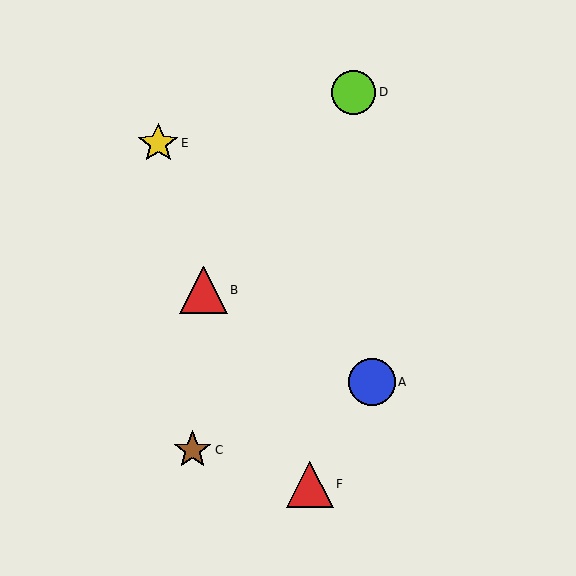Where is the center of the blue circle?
The center of the blue circle is at (372, 382).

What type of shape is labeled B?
Shape B is a red triangle.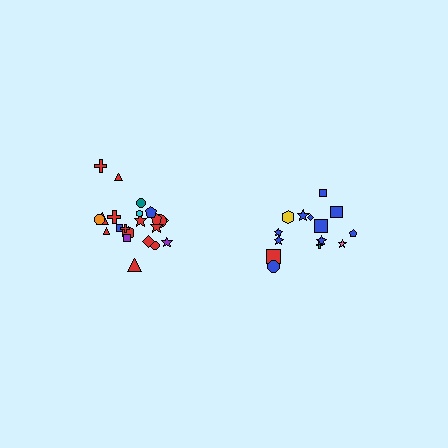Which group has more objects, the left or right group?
The left group.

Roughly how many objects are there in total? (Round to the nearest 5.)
Roughly 35 objects in total.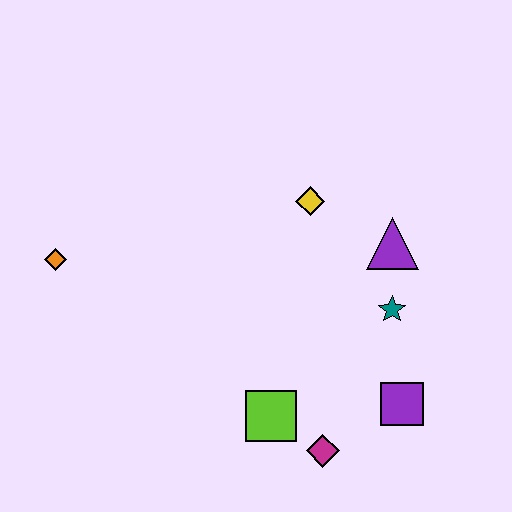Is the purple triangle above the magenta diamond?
Yes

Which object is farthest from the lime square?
The orange diamond is farthest from the lime square.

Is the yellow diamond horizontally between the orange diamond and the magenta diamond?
Yes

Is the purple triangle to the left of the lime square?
No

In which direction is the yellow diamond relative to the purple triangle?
The yellow diamond is to the left of the purple triangle.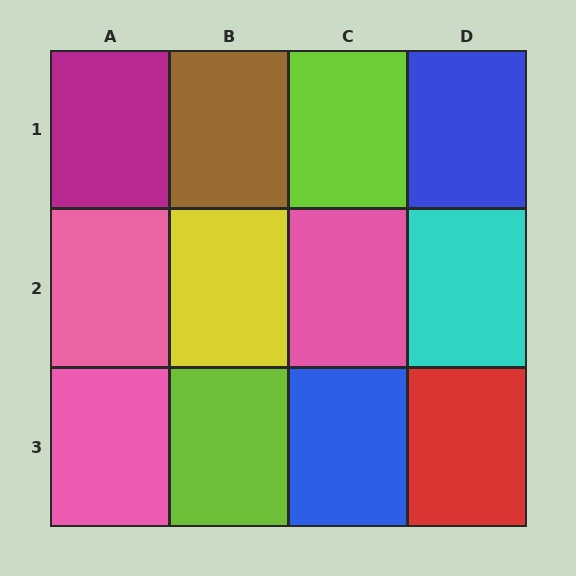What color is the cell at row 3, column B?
Lime.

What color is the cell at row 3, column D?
Red.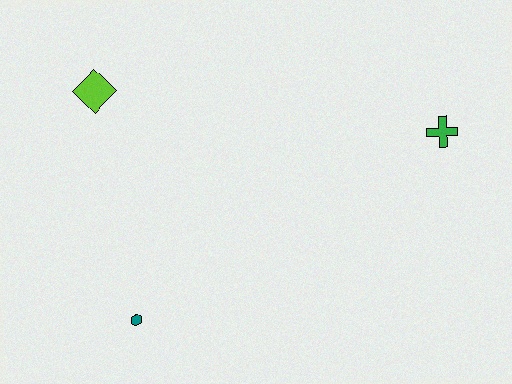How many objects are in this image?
There are 3 objects.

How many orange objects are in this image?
There are no orange objects.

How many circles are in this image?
There are no circles.